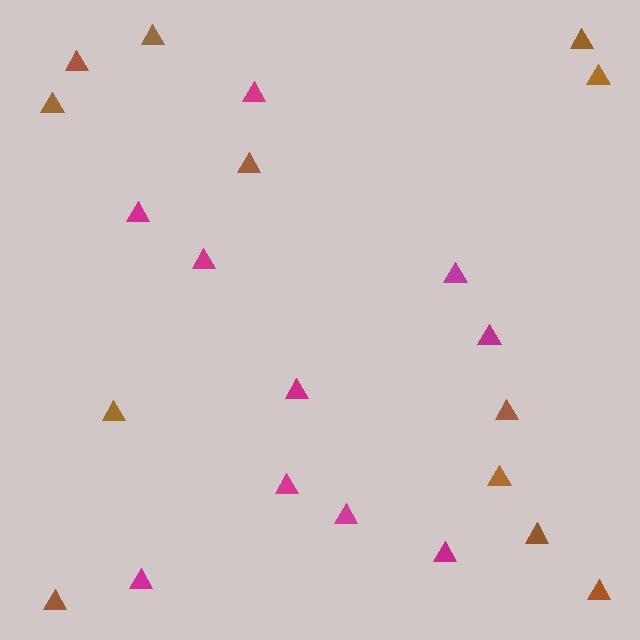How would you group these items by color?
There are 2 groups: one group of brown triangles (12) and one group of magenta triangles (10).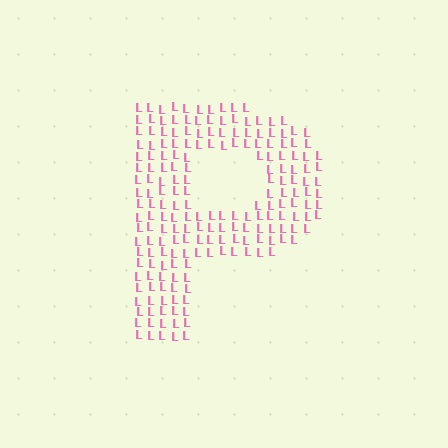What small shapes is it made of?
It is made of small letter L's.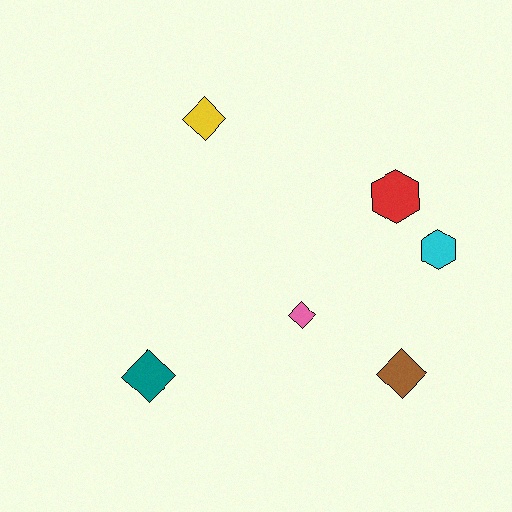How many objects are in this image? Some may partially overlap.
There are 6 objects.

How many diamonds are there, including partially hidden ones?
There are 4 diamonds.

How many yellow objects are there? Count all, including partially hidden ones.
There is 1 yellow object.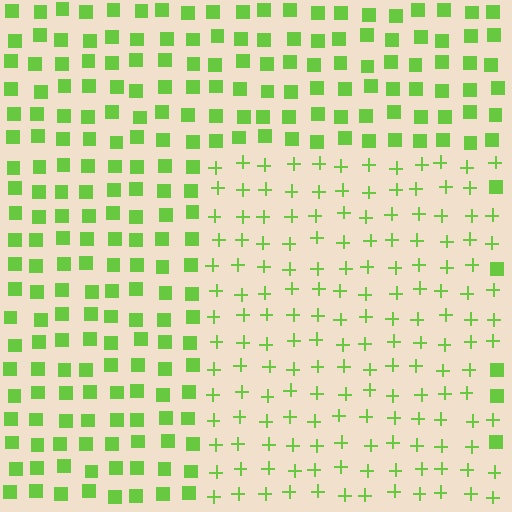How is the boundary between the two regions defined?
The boundary is defined by a change in element shape: plus signs inside vs. squares outside. All elements share the same color and spacing.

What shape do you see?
I see a rectangle.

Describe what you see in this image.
The image is filled with small lime elements arranged in a uniform grid. A rectangle-shaped region contains plus signs, while the surrounding area contains squares. The boundary is defined purely by the change in element shape.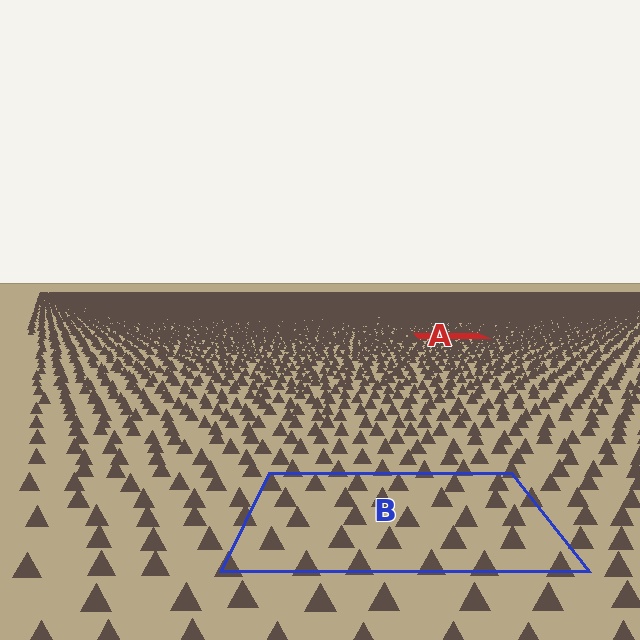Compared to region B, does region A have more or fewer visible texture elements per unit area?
Region A has more texture elements per unit area — they are packed more densely because it is farther away.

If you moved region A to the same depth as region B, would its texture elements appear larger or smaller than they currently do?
They would appear larger. At a closer depth, the same texture elements are projected at a bigger on-screen size.